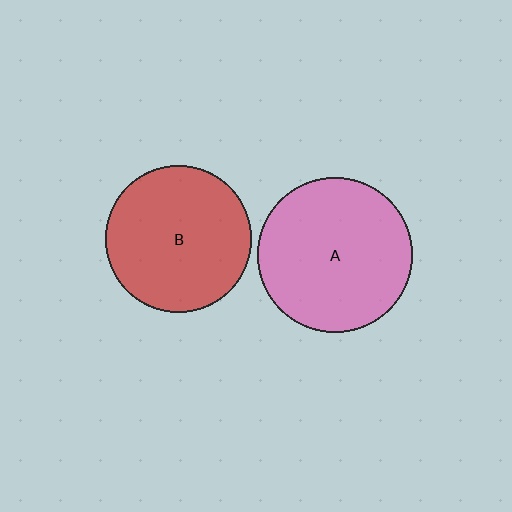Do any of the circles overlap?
No, none of the circles overlap.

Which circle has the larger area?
Circle A (pink).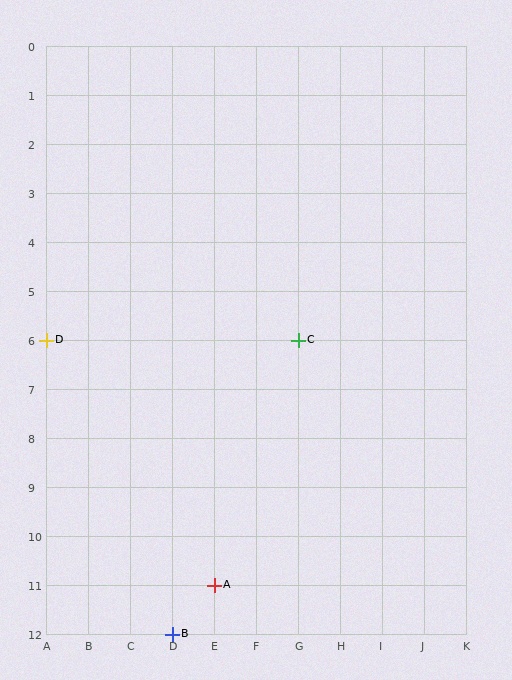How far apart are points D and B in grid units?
Points D and B are 3 columns and 6 rows apart (about 6.7 grid units diagonally).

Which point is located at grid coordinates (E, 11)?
Point A is at (E, 11).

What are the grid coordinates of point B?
Point B is at grid coordinates (D, 12).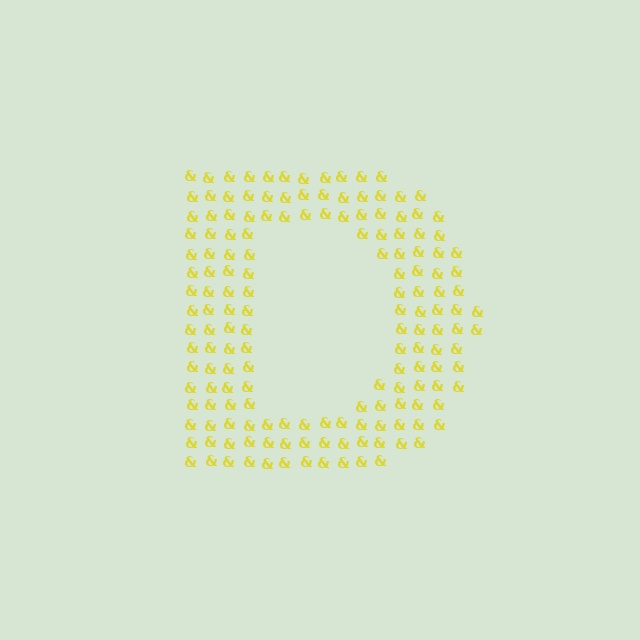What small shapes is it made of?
It is made of small ampersands.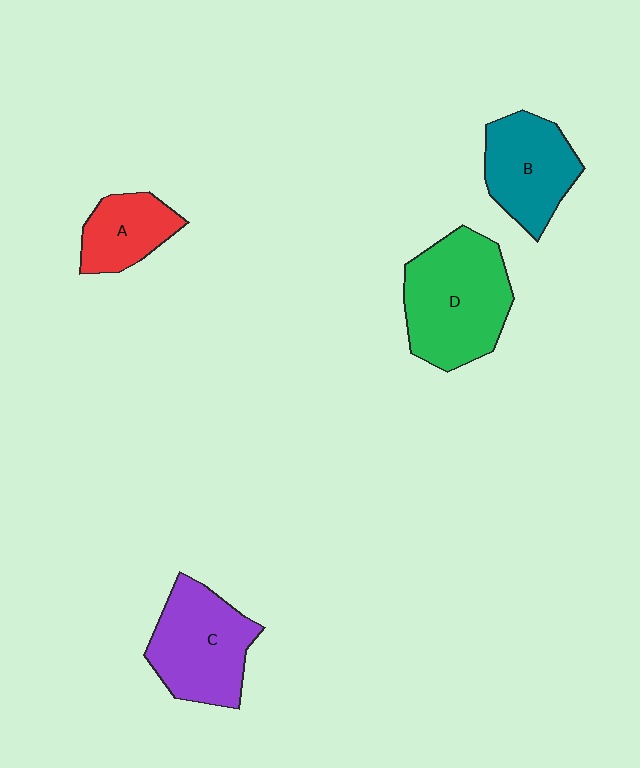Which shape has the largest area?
Shape D (green).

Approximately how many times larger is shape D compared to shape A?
Approximately 2.0 times.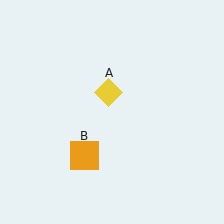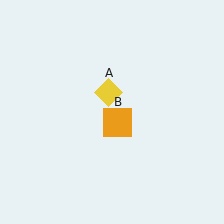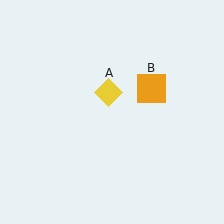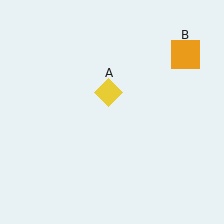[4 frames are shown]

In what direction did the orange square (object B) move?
The orange square (object B) moved up and to the right.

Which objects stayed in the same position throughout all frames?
Yellow diamond (object A) remained stationary.